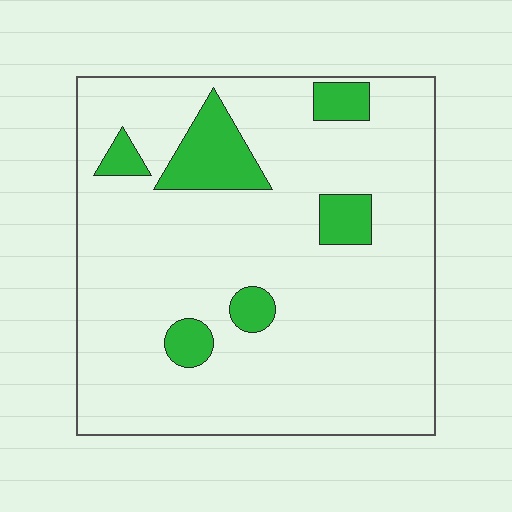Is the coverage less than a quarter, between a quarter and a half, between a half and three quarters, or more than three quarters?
Less than a quarter.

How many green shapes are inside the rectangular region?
6.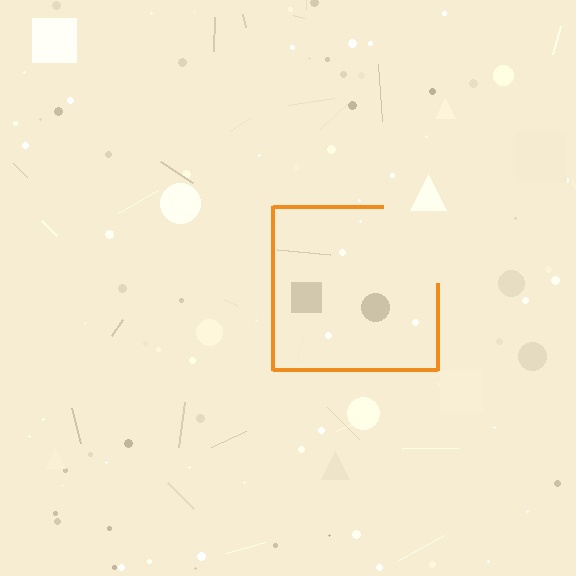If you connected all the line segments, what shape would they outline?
They would outline a square.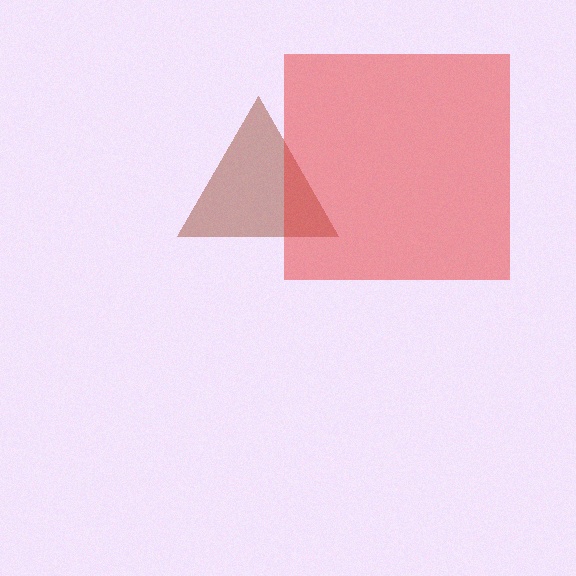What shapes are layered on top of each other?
The layered shapes are: a brown triangle, a red square.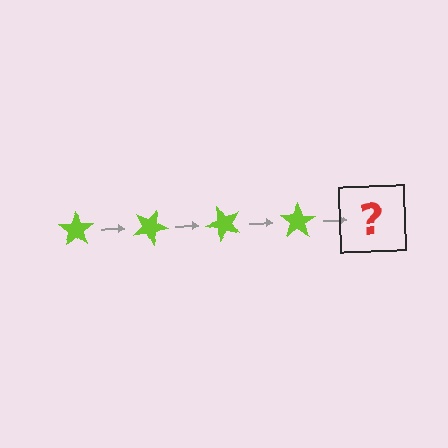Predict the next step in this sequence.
The next step is a lime star rotated 100 degrees.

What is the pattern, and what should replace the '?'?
The pattern is that the star rotates 25 degrees each step. The '?' should be a lime star rotated 100 degrees.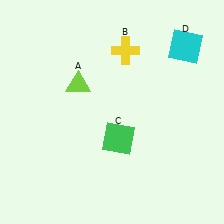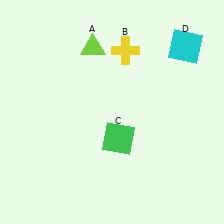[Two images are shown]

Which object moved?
The lime triangle (A) moved up.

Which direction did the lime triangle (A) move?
The lime triangle (A) moved up.